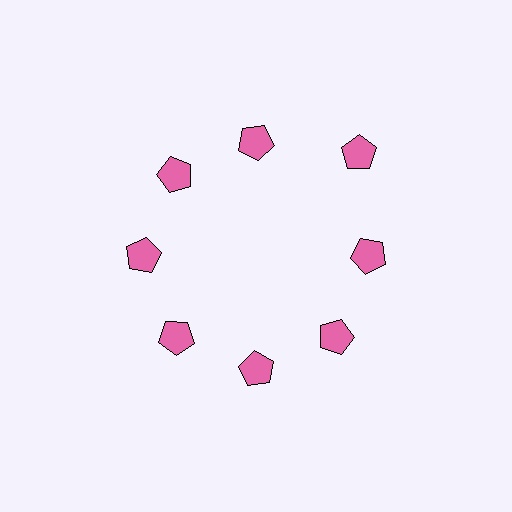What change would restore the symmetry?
The symmetry would be restored by moving it inward, back onto the ring so that all 8 pentagons sit at equal angles and equal distance from the center.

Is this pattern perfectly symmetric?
No. The 8 pink pentagons are arranged in a ring, but one element near the 2 o'clock position is pushed outward from the center, breaking the 8-fold rotational symmetry.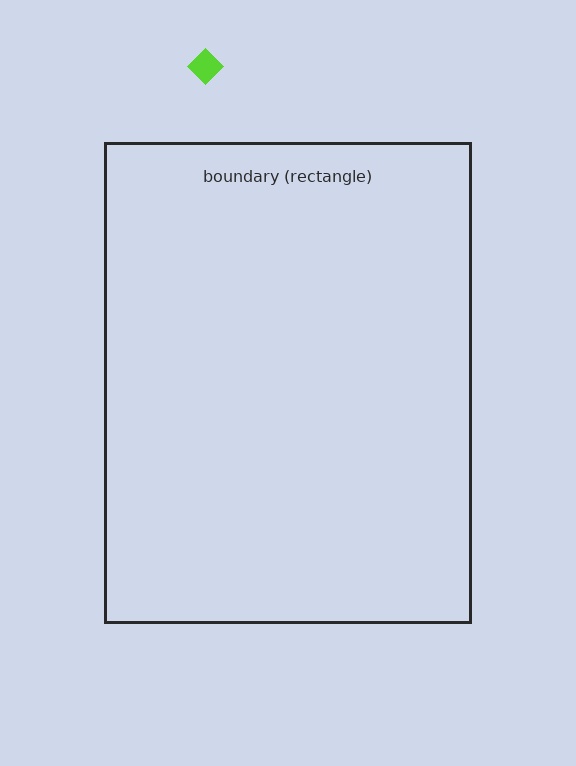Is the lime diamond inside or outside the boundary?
Outside.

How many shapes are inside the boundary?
0 inside, 1 outside.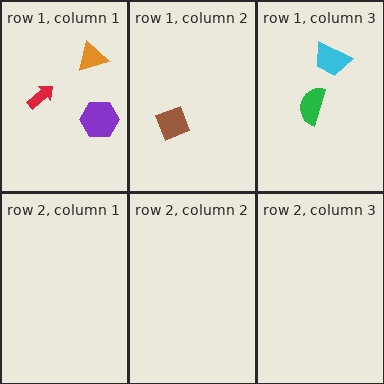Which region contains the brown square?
The row 1, column 2 region.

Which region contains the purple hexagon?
The row 1, column 1 region.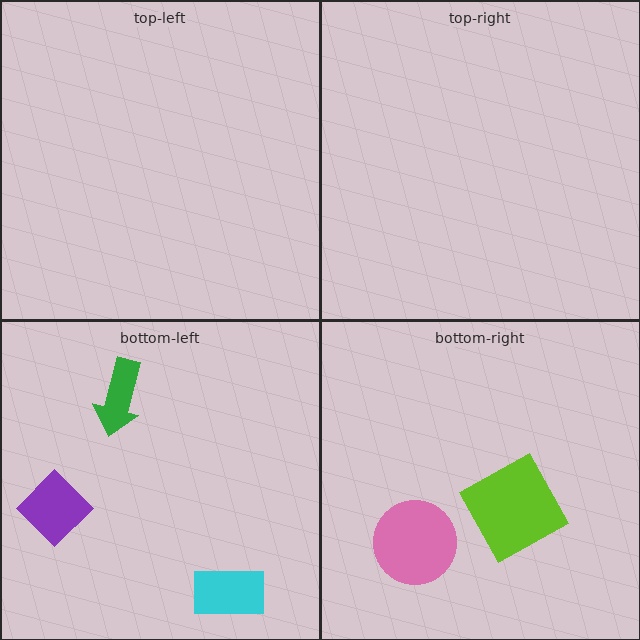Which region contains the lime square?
The bottom-right region.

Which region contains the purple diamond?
The bottom-left region.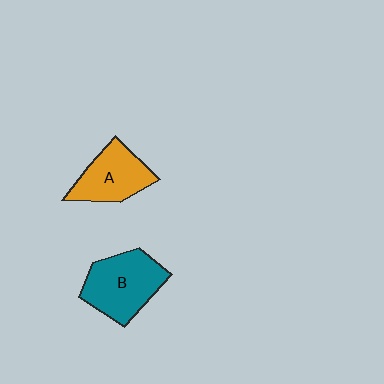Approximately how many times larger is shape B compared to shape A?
Approximately 1.3 times.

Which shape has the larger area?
Shape B (teal).